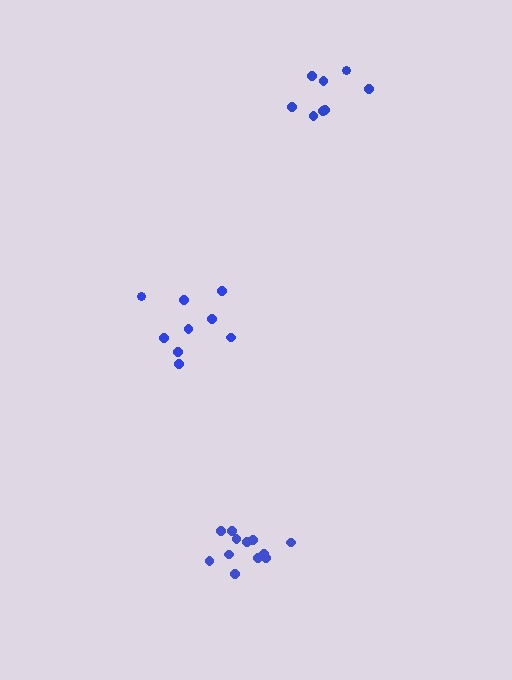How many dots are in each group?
Group 1: 12 dots, Group 2: 9 dots, Group 3: 8 dots (29 total).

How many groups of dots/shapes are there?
There are 3 groups.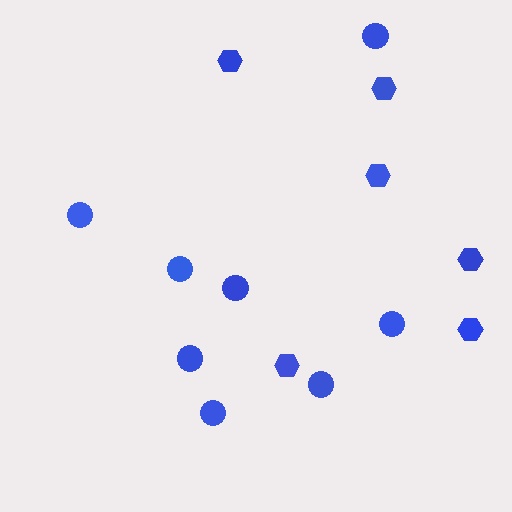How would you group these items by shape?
There are 2 groups: one group of hexagons (6) and one group of circles (8).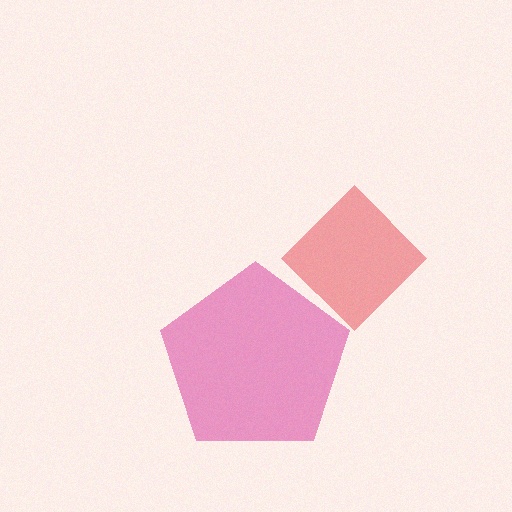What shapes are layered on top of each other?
The layered shapes are: a red diamond, a magenta pentagon.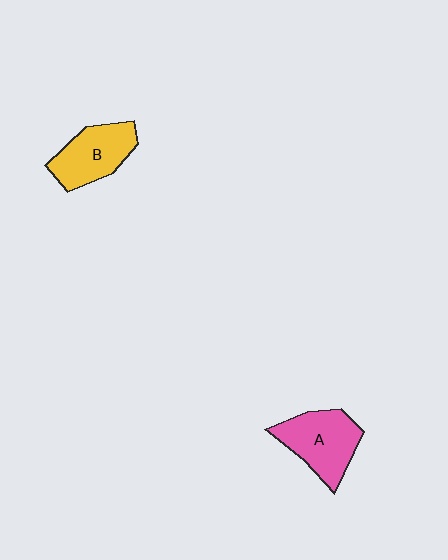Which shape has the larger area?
Shape A (pink).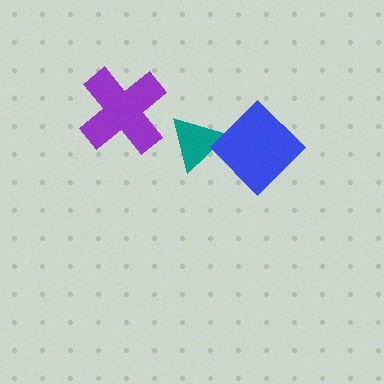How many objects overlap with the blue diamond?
1 object overlaps with the blue diamond.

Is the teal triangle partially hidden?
Yes, it is partially covered by another shape.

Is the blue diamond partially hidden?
No, no other shape covers it.